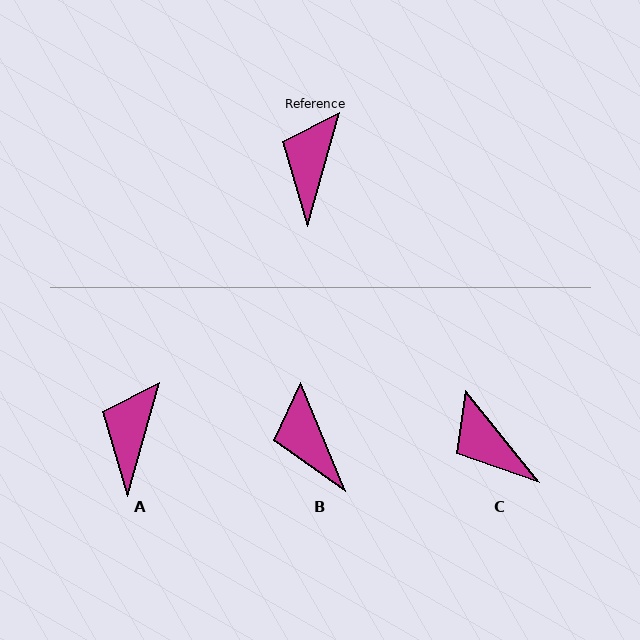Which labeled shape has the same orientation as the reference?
A.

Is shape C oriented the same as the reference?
No, it is off by about 55 degrees.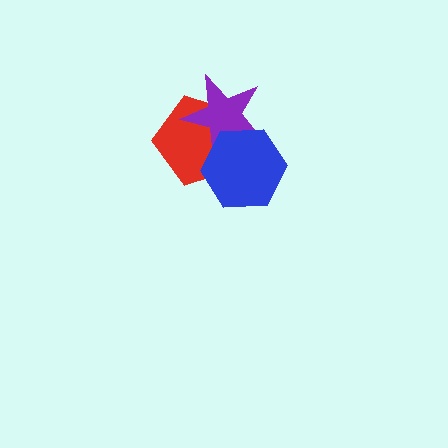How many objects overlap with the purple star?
2 objects overlap with the purple star.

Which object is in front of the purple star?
The blue hexagon is in front of the purple star.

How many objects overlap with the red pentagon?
2 objects overlap with the red pentagon.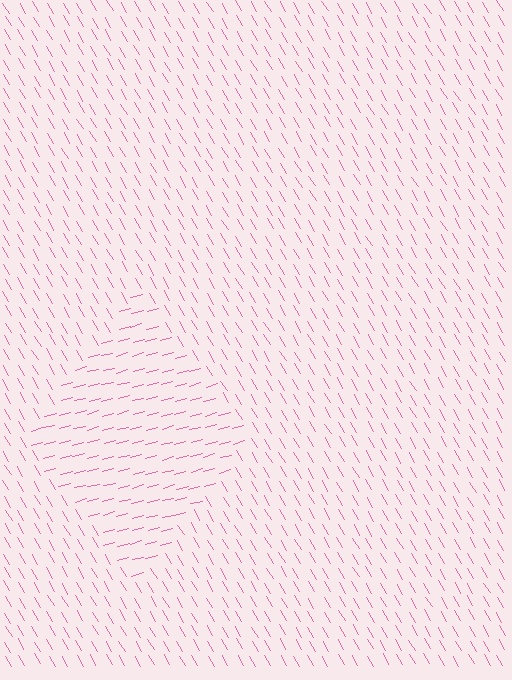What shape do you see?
I see a diamond.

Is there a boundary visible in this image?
Yes, there is a texture boundary formed by a change in line orientation.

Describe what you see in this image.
The image is filled with small pink line segments. A diamond region in the image has lines oriented differently from the surrounding lines, creating a visible texture boundary.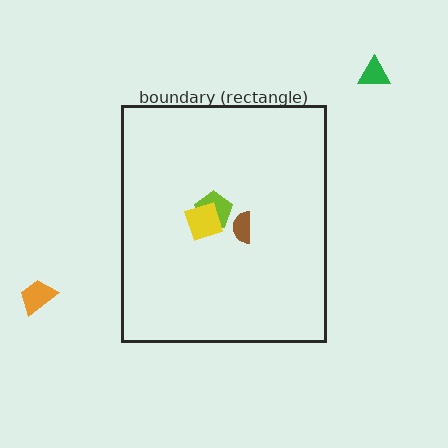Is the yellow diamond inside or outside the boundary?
Inside.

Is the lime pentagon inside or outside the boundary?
Inside.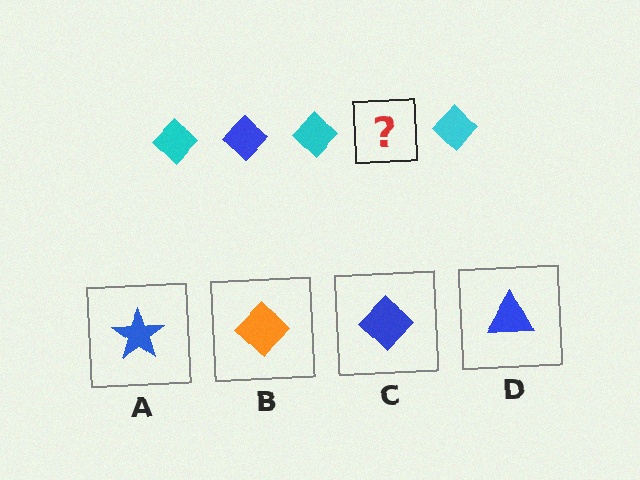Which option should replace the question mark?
Option C.